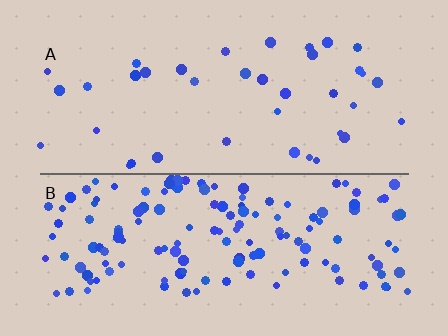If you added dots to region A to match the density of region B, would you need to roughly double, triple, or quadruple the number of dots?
Approximately quadruple.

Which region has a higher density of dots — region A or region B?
B (the bottom).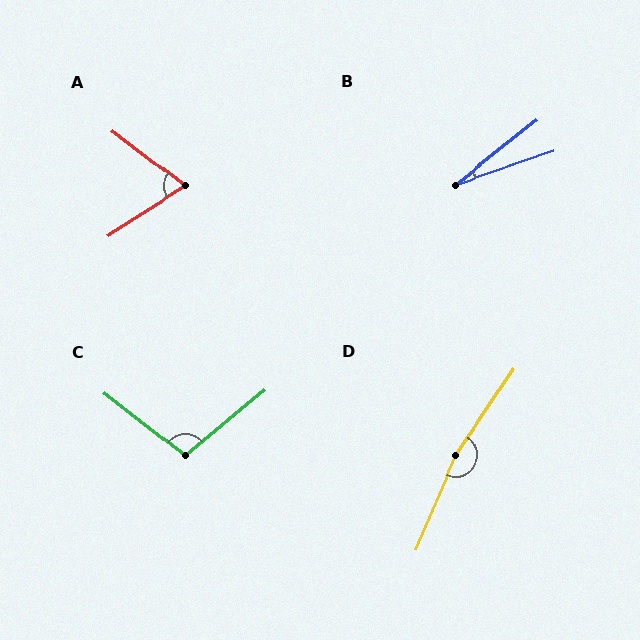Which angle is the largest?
D, at approximately 168 degrees.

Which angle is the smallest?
B, at approximately 20 degrees.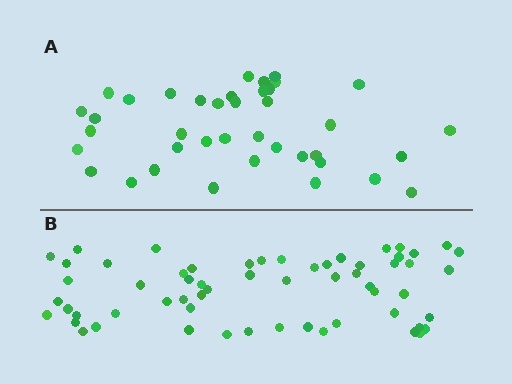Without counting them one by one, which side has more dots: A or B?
Region B (the bottom region) has more dots.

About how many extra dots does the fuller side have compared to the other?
Region B has approximately 20 more dots than region A.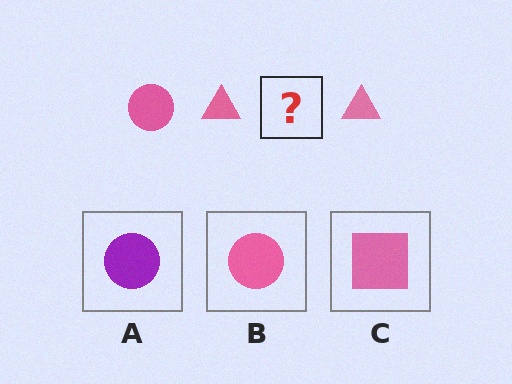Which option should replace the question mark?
Option B.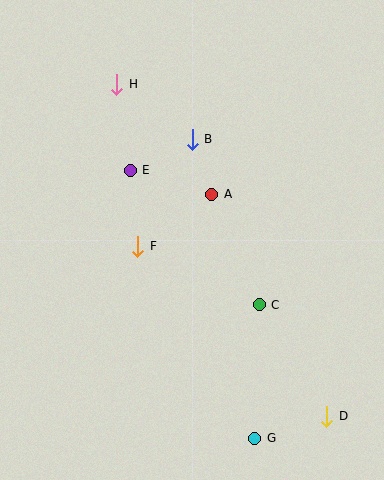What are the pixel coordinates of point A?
Point A is at (212, 194).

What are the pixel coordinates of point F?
Point F is at (138, 246).